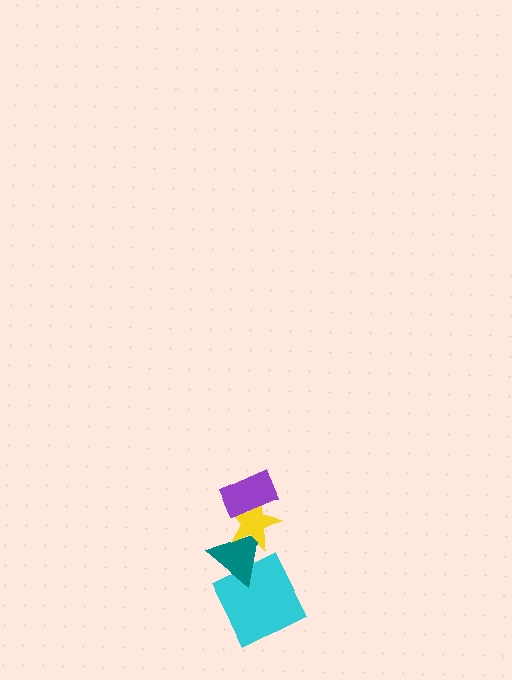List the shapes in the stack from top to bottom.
From top to bottom: the purple rectangle, the yellow star, the teal triangle, the cyan square.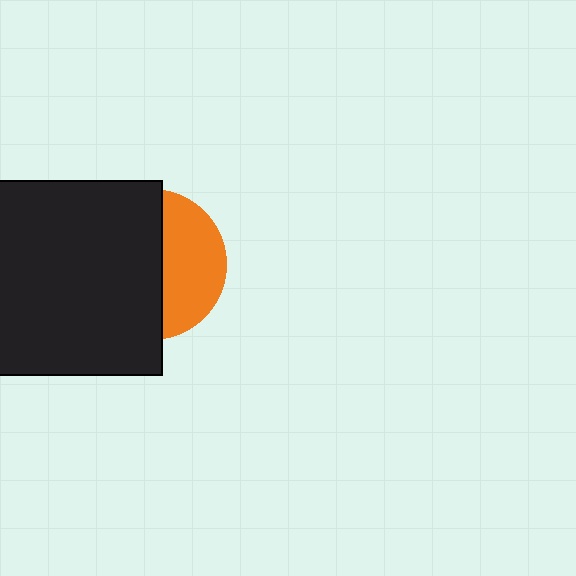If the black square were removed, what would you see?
You would see the complete orange circle.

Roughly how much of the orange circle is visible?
A small part of it is visible (roughly 40%).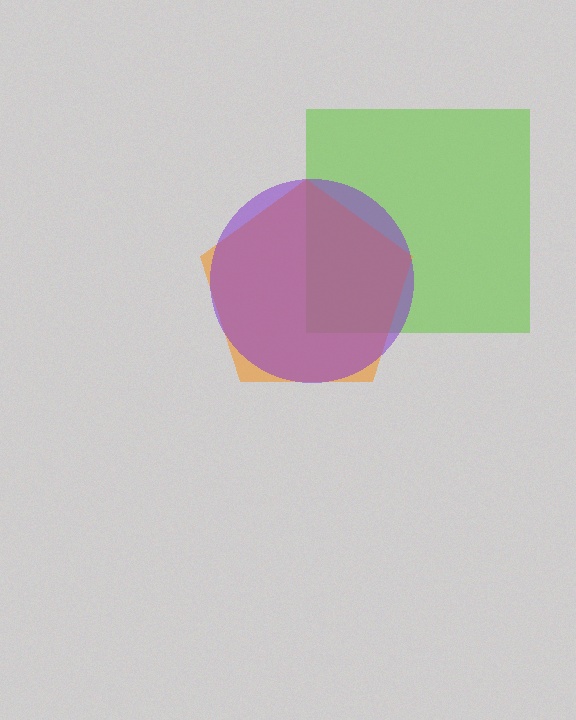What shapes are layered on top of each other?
The layered shapes are: a lime square, an orange pentagon, a purple circle.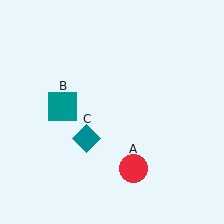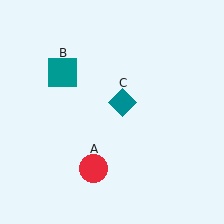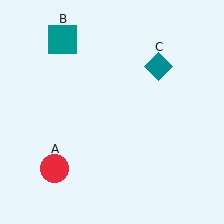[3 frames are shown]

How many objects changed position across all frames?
3 objects changed position: red circle (object A), teal square (object B), teal diamond (object C).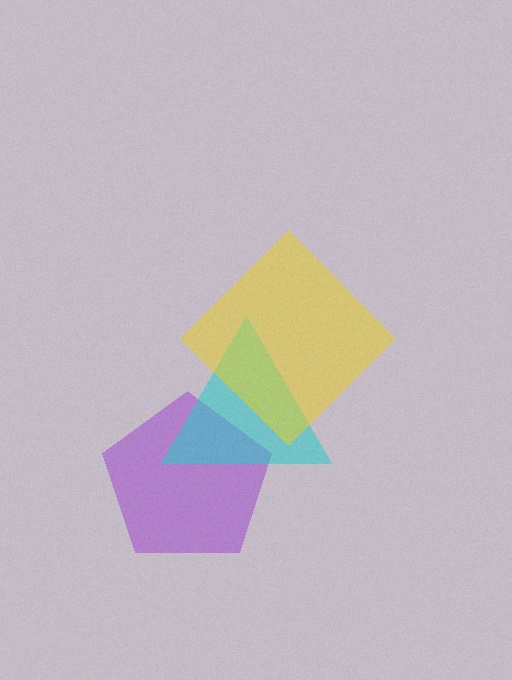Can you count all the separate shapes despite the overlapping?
Yes, there are 3 separate shapes.